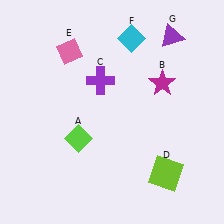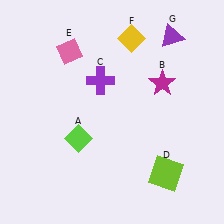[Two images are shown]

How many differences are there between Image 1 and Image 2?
There is 1 difference between the two images.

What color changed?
The diamond (F) changed from cyan in Image 1 to yellow in Image 2.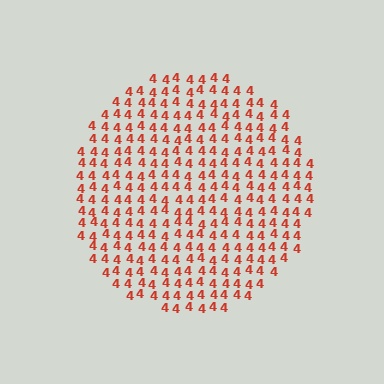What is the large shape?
The large shape is a circle.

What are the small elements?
The small elements are digit 4's.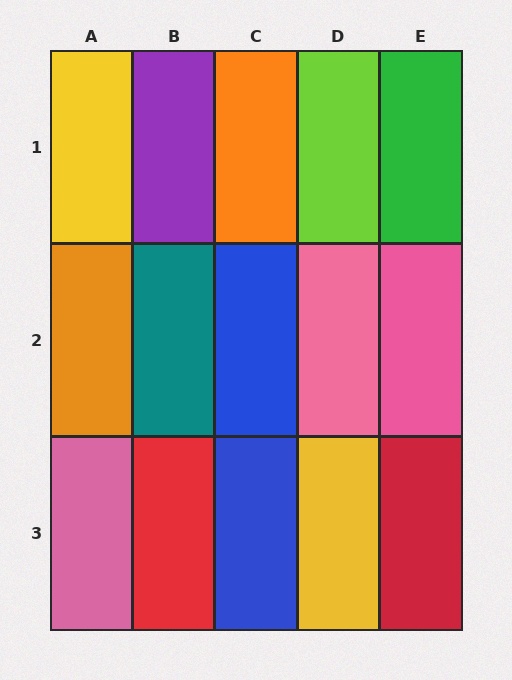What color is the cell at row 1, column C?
Orange.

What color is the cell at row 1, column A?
Yellow.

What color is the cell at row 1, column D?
Lime.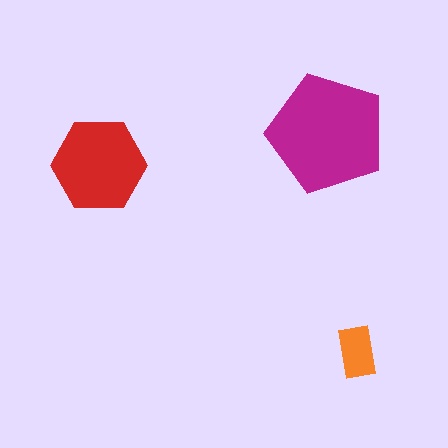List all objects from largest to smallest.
The magenta pentagon, the red hexagon, the orange rectangle.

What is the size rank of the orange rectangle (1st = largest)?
3rd.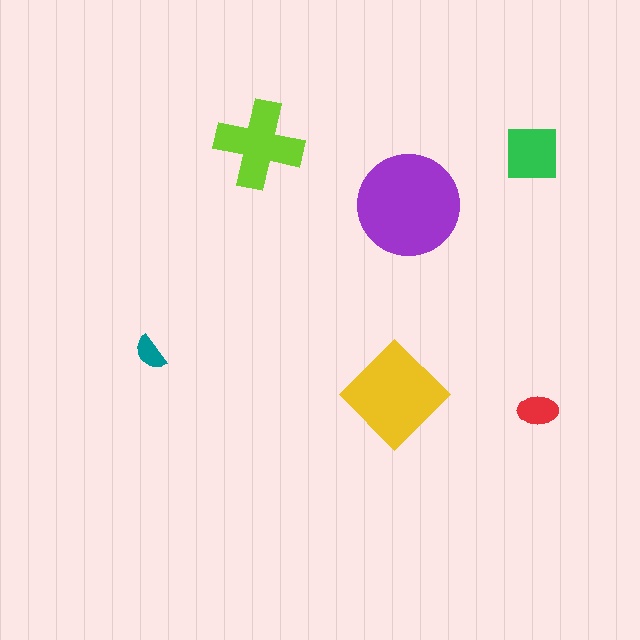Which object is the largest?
The purple circle.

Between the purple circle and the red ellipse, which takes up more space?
The purple circle.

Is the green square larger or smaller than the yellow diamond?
Smaller.